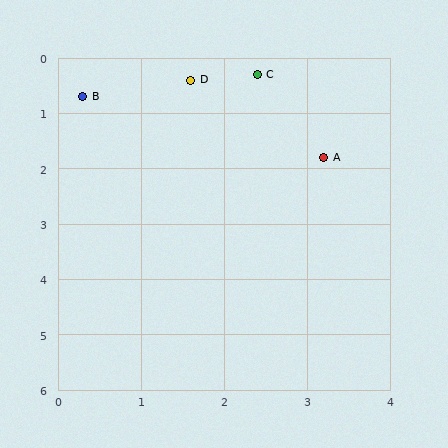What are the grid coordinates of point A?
Point A is at approximately (3.2, 1.8).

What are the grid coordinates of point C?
Point C is at approximately (2.4, 0.3).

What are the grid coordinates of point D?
Point D is at approximately (1.6, 0.4).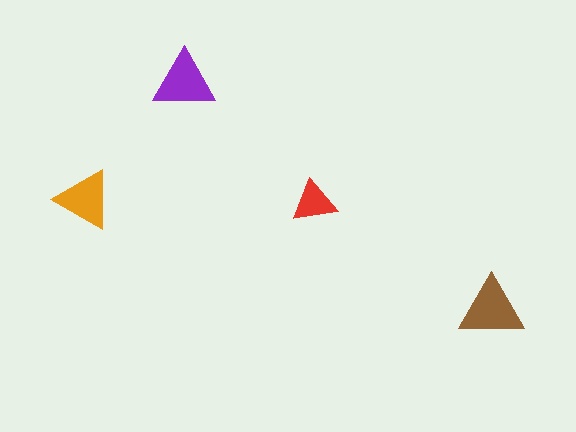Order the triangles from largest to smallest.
the brown one, the purple one, the orange one, the red one.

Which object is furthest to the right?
The brown triangle is rightmost.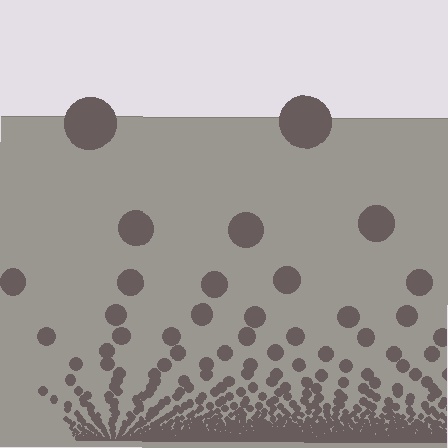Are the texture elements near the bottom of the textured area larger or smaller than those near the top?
Smaller. The gradient is inverted — elements near the bottom are smaller and denser.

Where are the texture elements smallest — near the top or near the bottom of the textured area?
Near the bottom.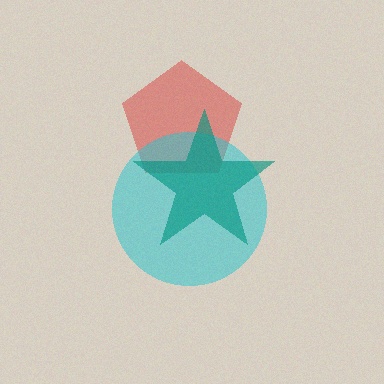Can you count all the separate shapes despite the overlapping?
Yes, there are 3 separate shapes.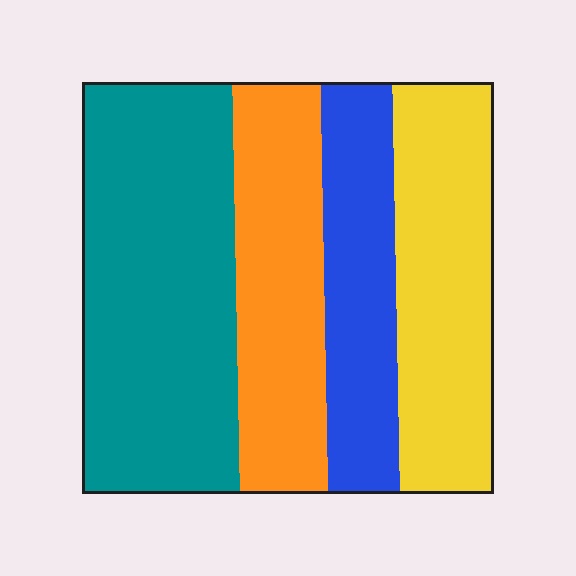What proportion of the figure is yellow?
Yellow covers 24% of the figure.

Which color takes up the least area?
Blue, at roughly 15%.